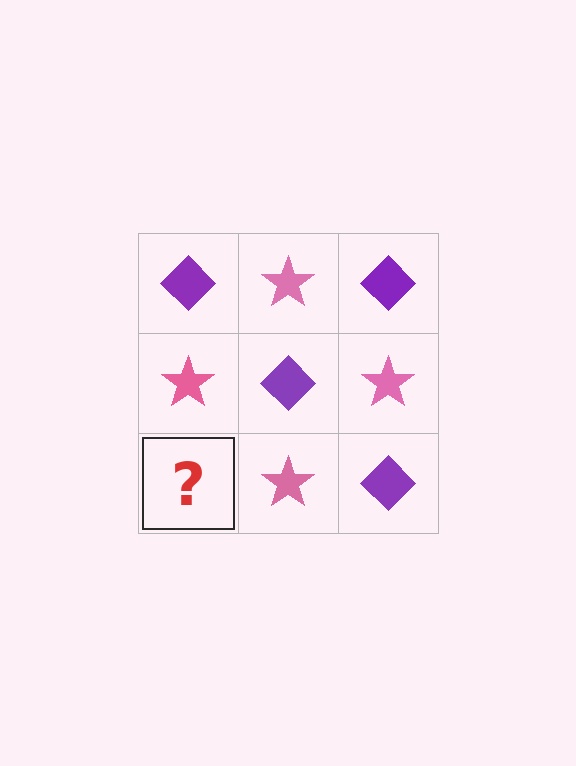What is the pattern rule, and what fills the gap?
The rule is that it alternates purple diamond and pink star in a checkerboard pattern. The gap should be filled with a purple diamond.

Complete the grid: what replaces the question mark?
The question mark should be replaced with a purple diamond.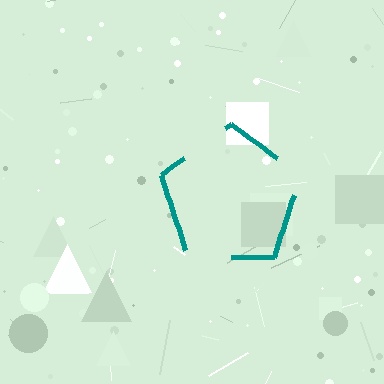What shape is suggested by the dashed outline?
The dashed outline suggests a pentagon.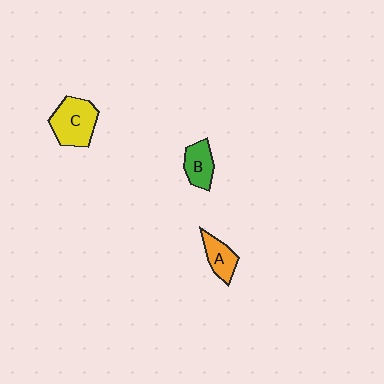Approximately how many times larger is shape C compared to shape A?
Approximately 1.7 times.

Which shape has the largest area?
Shape C (yellow).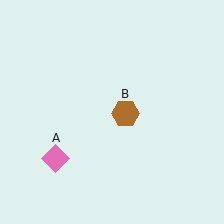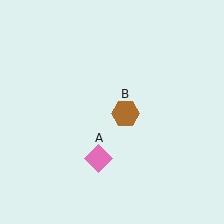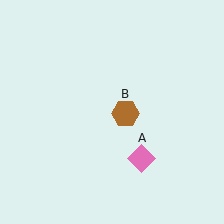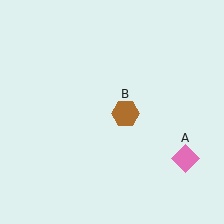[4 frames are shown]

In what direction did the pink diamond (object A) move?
The pink diamond (object A) moved right.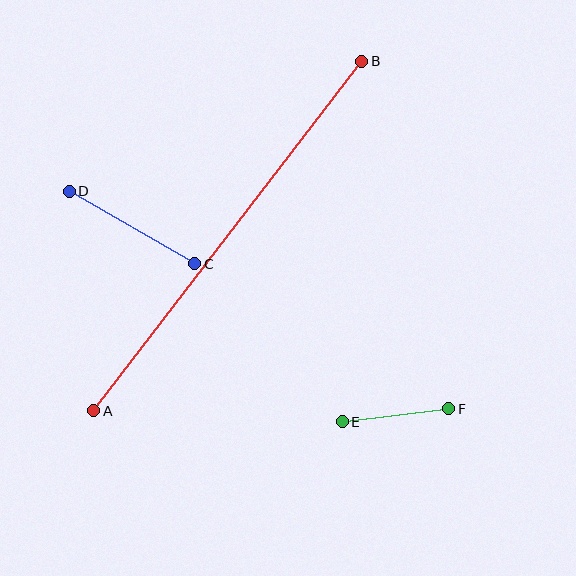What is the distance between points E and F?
The distance is approximately 108 pixels.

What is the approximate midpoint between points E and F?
The midpoint is at approximately (396, 415) pixels.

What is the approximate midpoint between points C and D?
The midpoint is at approximately (132, 227) pixels.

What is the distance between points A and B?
The distance is approximately 441 pixels.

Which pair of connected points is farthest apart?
Points A and B are farthest apart.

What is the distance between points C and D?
The distance is approximately 145 pixels.